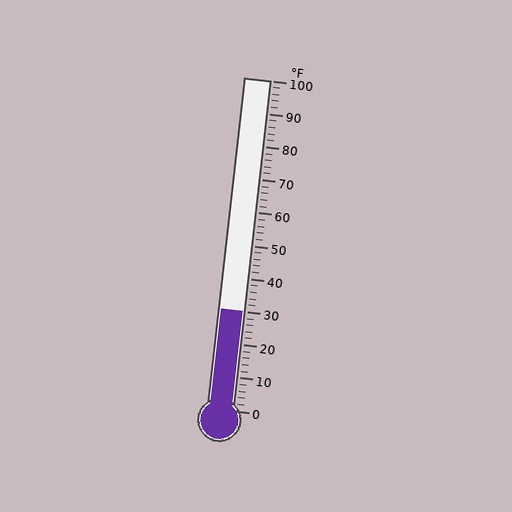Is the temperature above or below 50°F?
The temperature is below 50°F.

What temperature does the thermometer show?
The thermometer shows approximately 30°F.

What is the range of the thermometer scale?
The thermometer scale ranges from 0°F to 100°F.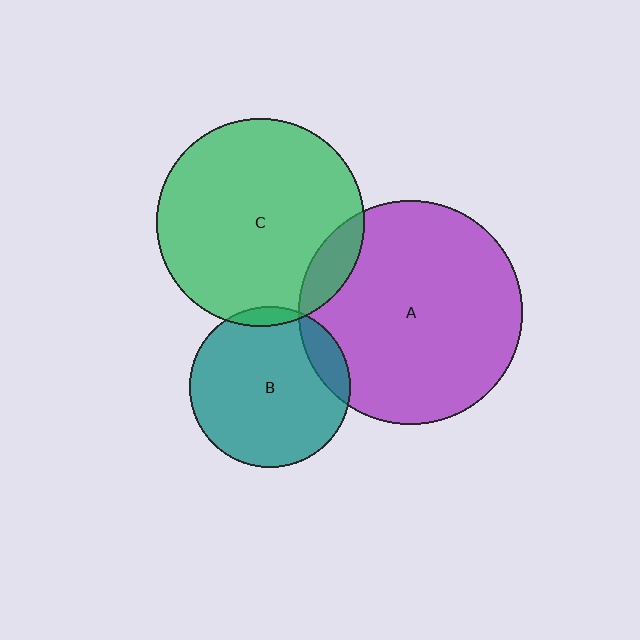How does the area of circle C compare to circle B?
Approximately 1.7 times.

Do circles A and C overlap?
Yes.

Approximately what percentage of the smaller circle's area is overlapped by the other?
Approximately 10%.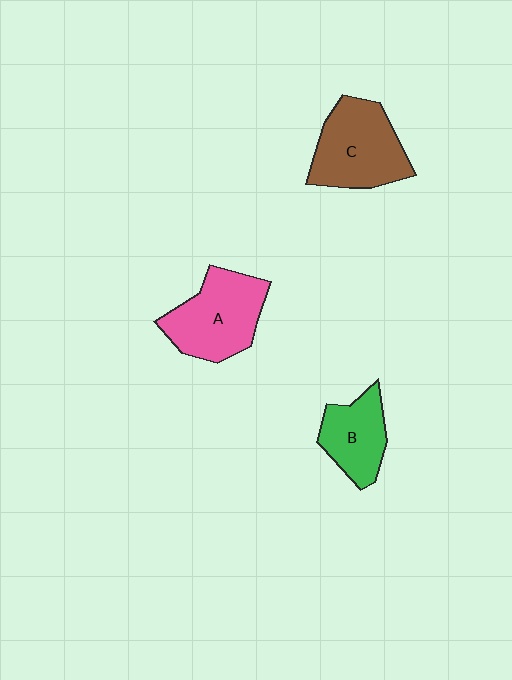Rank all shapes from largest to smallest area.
From largest to smallest: C (brown), A (pink), B (green).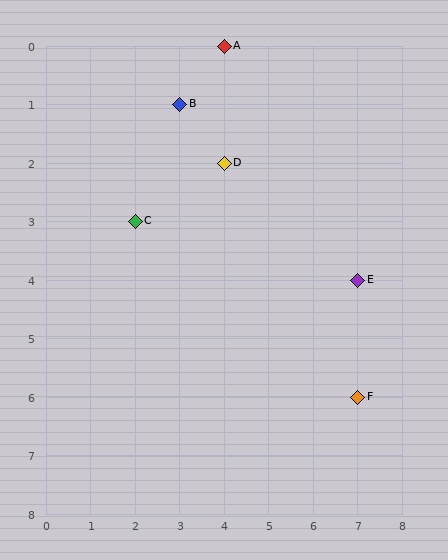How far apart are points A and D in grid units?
Points A and D are 2 rows apart.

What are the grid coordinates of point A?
Point A is at grid coordinates (4, 0).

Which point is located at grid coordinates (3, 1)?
Point B is at (3, 1).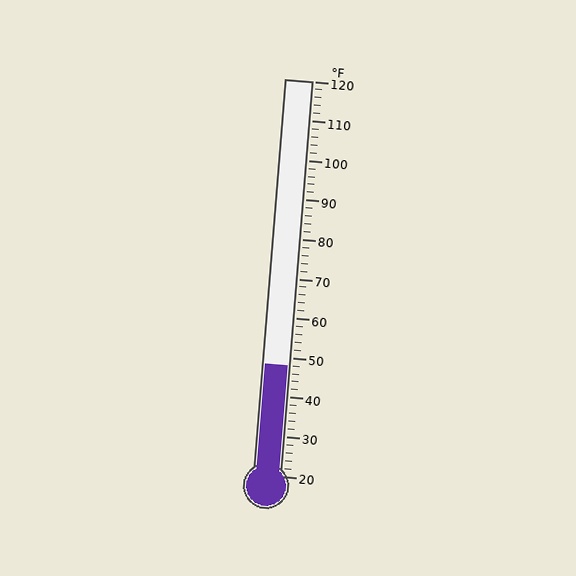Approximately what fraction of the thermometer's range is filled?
The thermometer is filled to approximately 30% of its range.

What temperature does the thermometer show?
The thermometer shows approximately 48°F.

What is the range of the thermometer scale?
The thermometer scale ranges from 20°F to 120°F.